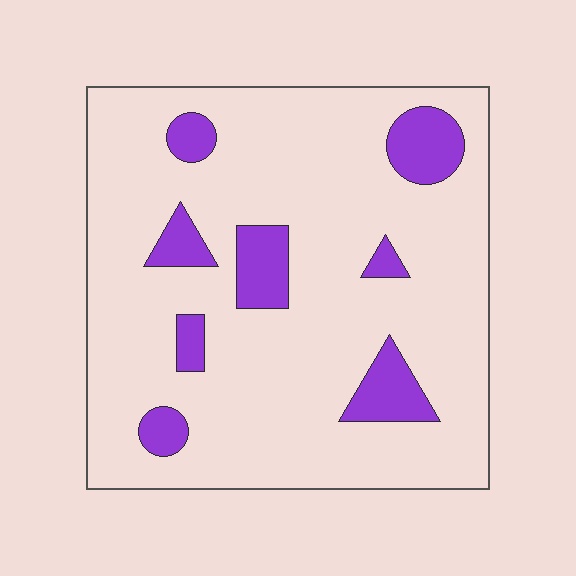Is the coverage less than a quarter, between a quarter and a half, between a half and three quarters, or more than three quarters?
Less than a quarter.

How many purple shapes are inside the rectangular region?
8.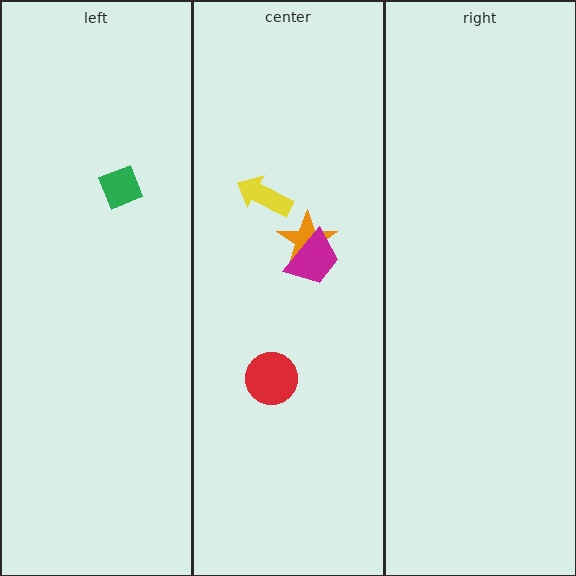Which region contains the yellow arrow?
The center region.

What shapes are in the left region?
The green diamond.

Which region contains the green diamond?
The left region.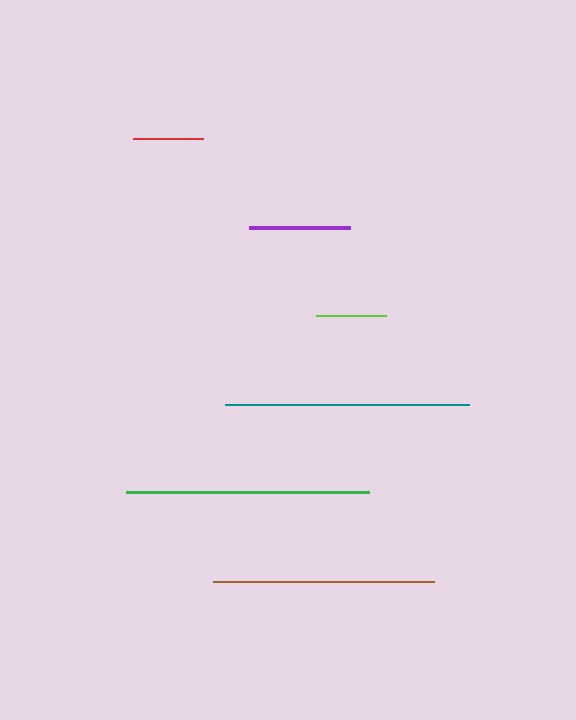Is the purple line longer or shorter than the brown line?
The brown line is longer than the purple line.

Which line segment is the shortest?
The lime line is the shortest at approximately 70 pixels.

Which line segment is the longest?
The teal line is the longest at approximately 244 pixels.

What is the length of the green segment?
The green segment is approximately 243 pixels long.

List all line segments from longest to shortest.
From longest to shortest: teal, green, brown, purple, red, lime.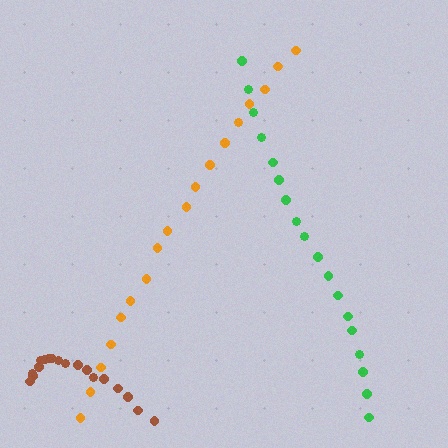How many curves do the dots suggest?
There are 3 distinct paths.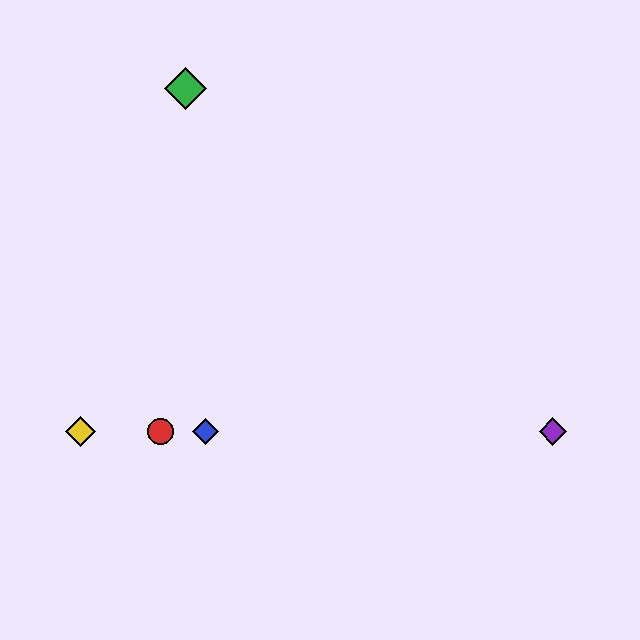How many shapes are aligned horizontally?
4 shapes (the red circle, the blue diamond, the yellow diamond, the purple diamond) are aligned horizontally.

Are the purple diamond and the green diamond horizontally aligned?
No, the purple diamond is at y≈431 and the green diamond is at y≈89.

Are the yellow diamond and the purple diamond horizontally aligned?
Yes, both are at y≈431.